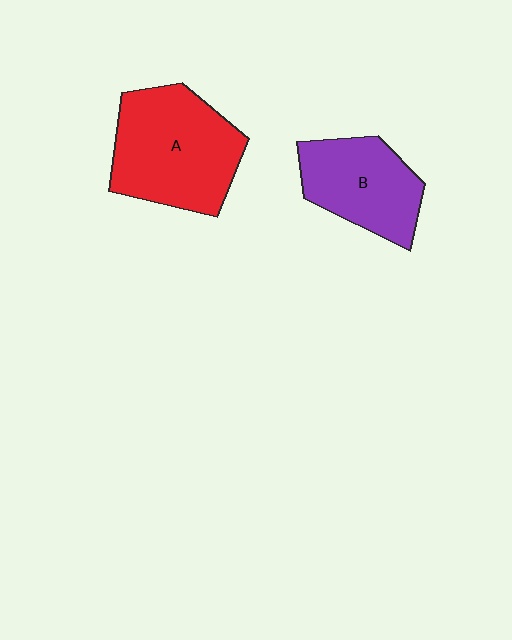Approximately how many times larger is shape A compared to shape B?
Approximately 1.4 times.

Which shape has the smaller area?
Shape B (purple).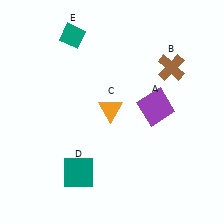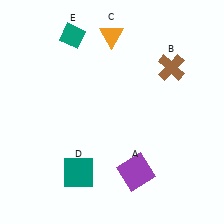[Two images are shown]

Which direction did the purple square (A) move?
The purple square (A) moved down.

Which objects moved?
The objects that moved are: the purple square (A), the orange triangle (C).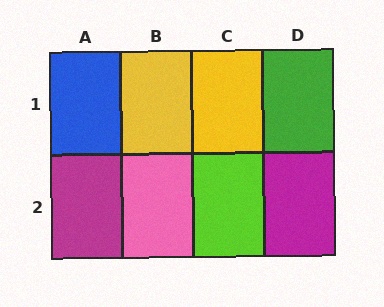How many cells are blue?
1 cell is blue.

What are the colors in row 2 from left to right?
Magenta, pink, lime, magenta.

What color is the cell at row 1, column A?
Blue.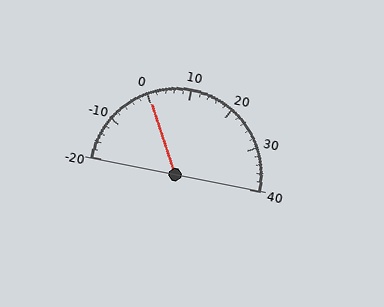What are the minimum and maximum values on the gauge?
The gauge ranges from -20 to 40.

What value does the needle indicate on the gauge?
The needle indicates approximately 0.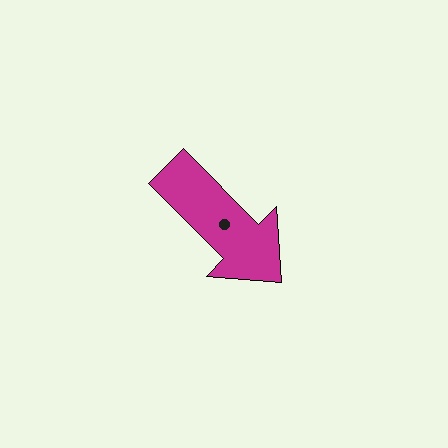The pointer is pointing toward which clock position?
Roughly 5 o'clock.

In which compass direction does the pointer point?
Southeast.